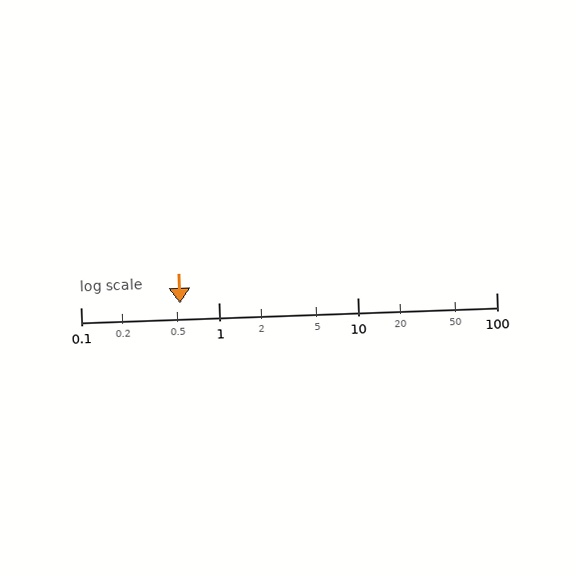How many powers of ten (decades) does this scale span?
The scale spans 3 decades, from 0.1 to 100.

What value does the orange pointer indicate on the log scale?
The pointer indicates approximately 0.52.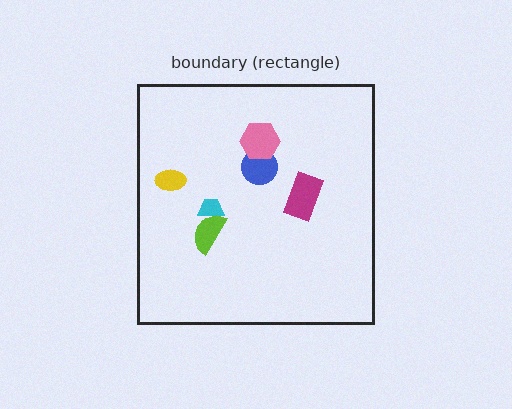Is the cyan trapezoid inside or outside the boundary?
Inside.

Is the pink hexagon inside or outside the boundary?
Inside.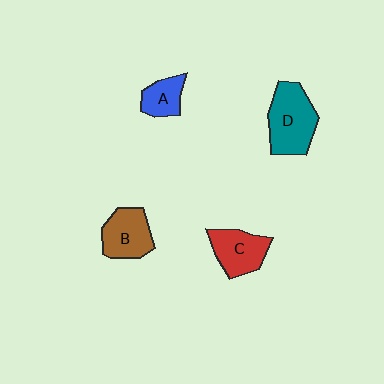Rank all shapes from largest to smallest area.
From largest to smallest: D (teal), B (brown), C (red), A (blue).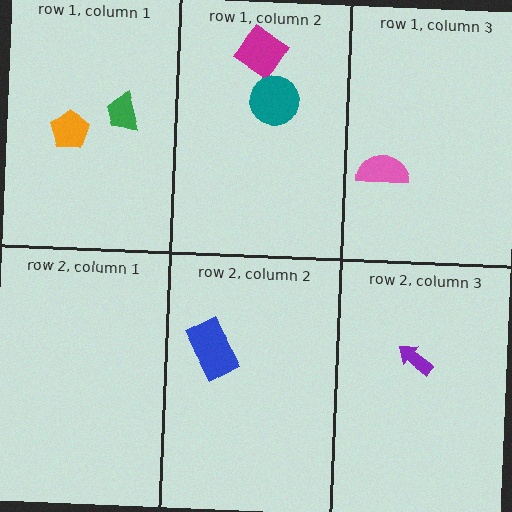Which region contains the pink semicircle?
The row 1, column 3 region.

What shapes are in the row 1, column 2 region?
The magenta diamond, the teal circle.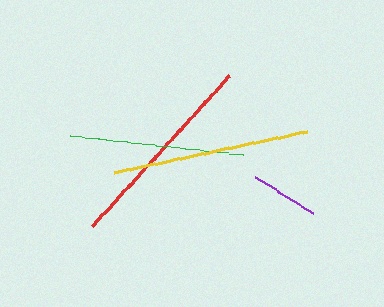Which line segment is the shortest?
The purple line is the shortest at approximately 69 pixels.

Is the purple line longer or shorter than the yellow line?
The yellow line is longer than the purple line.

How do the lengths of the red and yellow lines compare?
The red and yellow lines are approximately the same length.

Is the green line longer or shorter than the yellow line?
The yellow line is longer than the green line.